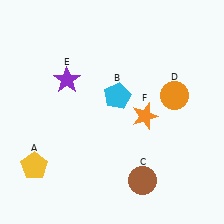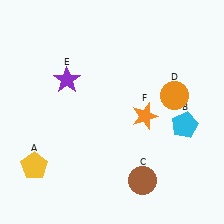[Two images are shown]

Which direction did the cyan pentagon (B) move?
The cyan pentagon (B) moved right.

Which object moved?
The cyan pentagon (B) moved right.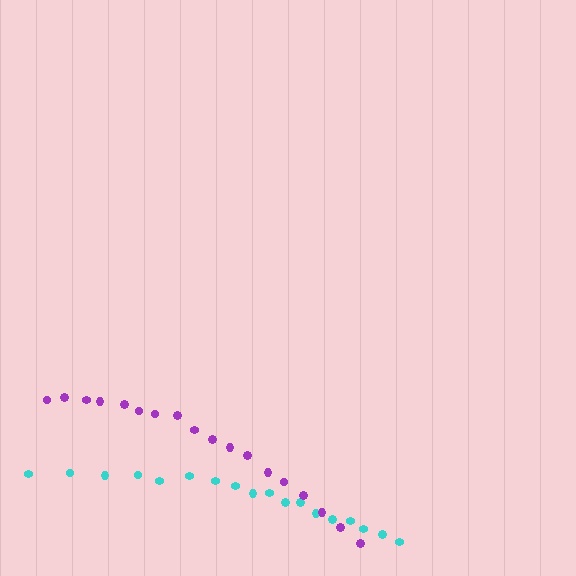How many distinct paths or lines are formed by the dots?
There are 2 distinct paths.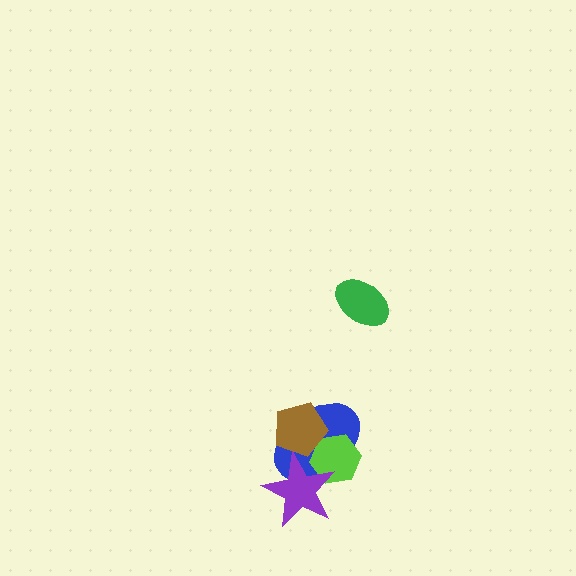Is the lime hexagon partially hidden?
Yes, it is partially covered by another shape.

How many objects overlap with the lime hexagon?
3 objects overlap with the lime hexagon.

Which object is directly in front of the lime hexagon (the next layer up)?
The brown pentagon is directly in front of the lime hexagon.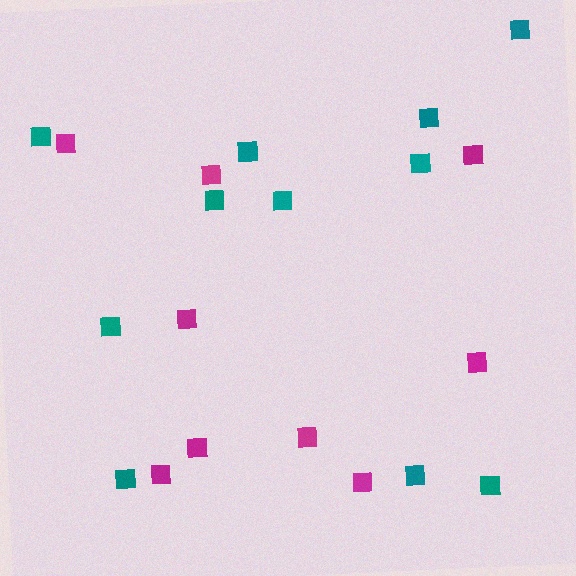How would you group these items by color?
There are 2 groups: one group of teal squares (11) and one group of magenta squares (9).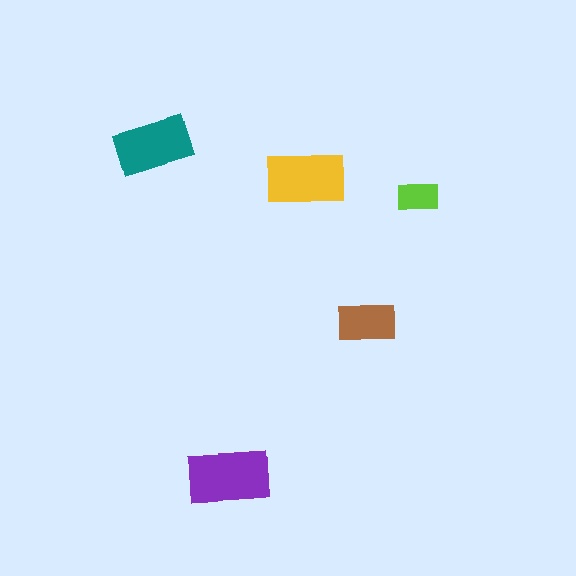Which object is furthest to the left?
The teal rectangle is leftmost.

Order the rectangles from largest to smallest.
the purple one, the yellow one, the teal one, the brown one, the lime one.